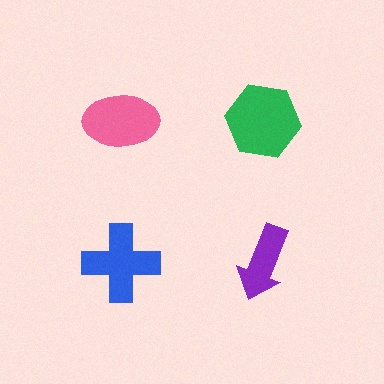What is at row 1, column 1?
A pink ellipse.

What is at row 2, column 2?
A purple arrow.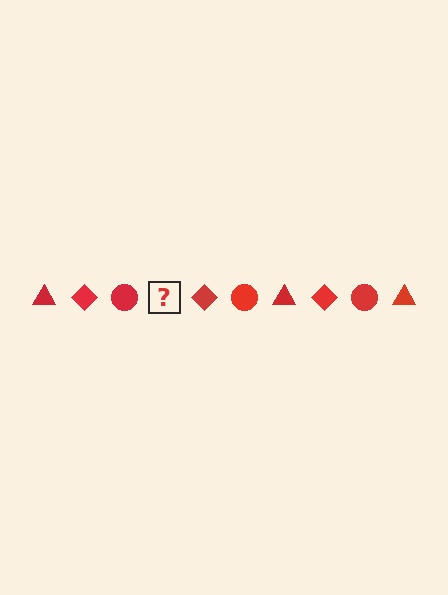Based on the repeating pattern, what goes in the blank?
The blank should be a red triangle.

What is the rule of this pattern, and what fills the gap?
The rule is that the pattern cycles through triangle, diamond, circle shapes in red. The gap should be filled with a red triangle.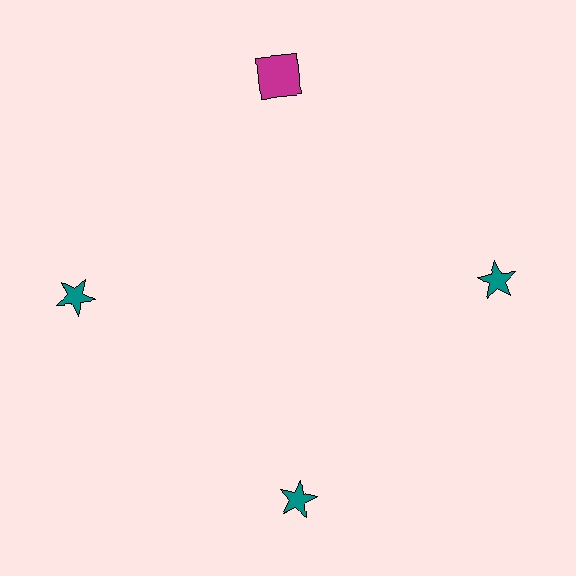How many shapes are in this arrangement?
There are 4 shapes arranged in a ring pattern.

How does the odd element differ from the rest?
It differs in both color (magenta instead of teal) and shape (square instead of star).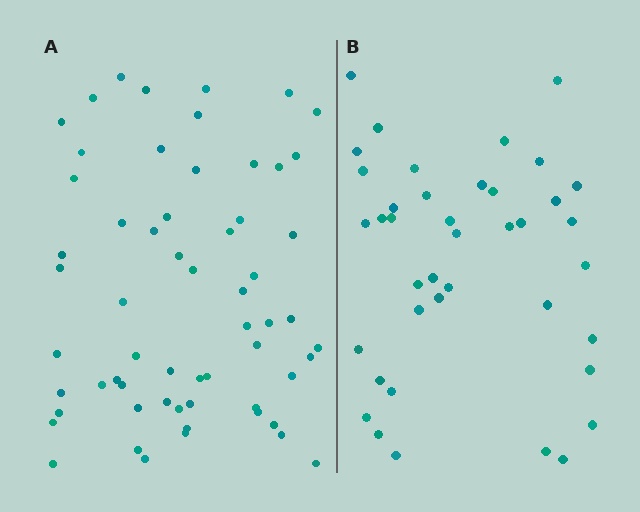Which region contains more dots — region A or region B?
Region A (the left region) has more dots.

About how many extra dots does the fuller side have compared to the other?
Region A has approximately 20 more dots than region B.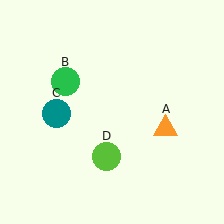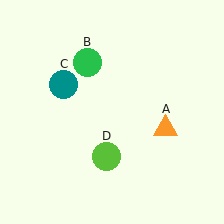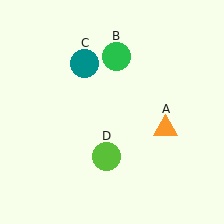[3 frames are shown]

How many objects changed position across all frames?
2 objects changed position: green circle (object B), teal circle (object C).